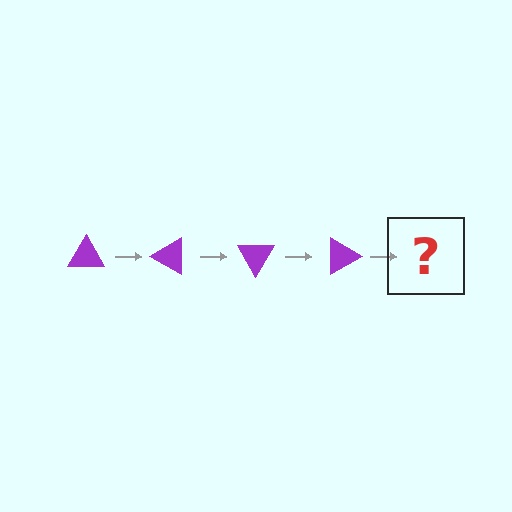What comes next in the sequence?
The next element should be a purple triangle rotated 120 degrees.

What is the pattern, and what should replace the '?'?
The pattern is that the triangle rotates 30 degrees each step. The '?' should be a purple triangle rotated 120 degrees.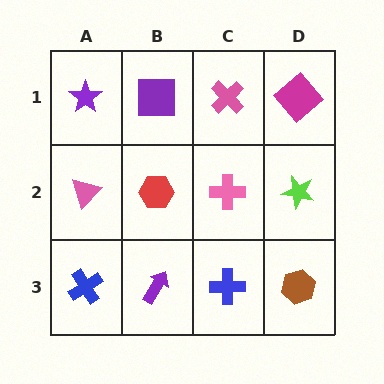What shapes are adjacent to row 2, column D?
A magenta diamond (row 1, column D), a brown hexagon (row 3, column D), a pink cross (row 2, column C).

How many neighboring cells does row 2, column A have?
3.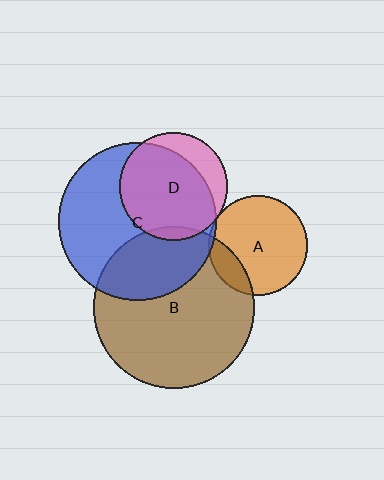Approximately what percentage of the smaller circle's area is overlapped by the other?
Approximately 5%.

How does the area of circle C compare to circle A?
Approximately 2.5 times.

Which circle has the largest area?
Circle B (brown).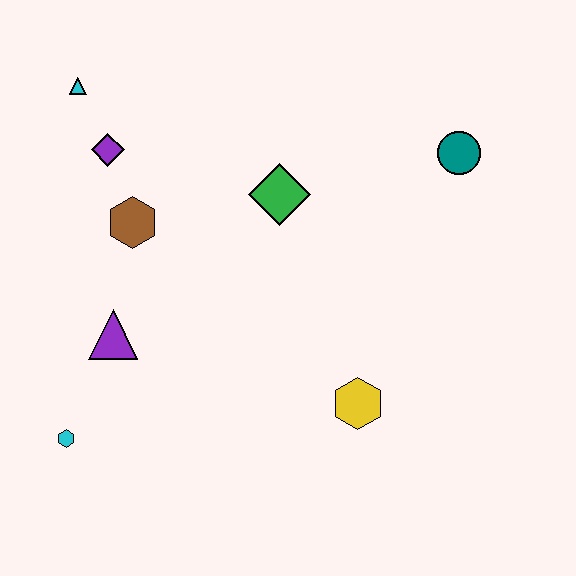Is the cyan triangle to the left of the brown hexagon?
Yes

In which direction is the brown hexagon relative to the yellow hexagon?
The brown hexagon is to the left of the yellow hexagon.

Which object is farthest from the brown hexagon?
The teal circle is farthest from the brown hexagon.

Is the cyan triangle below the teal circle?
No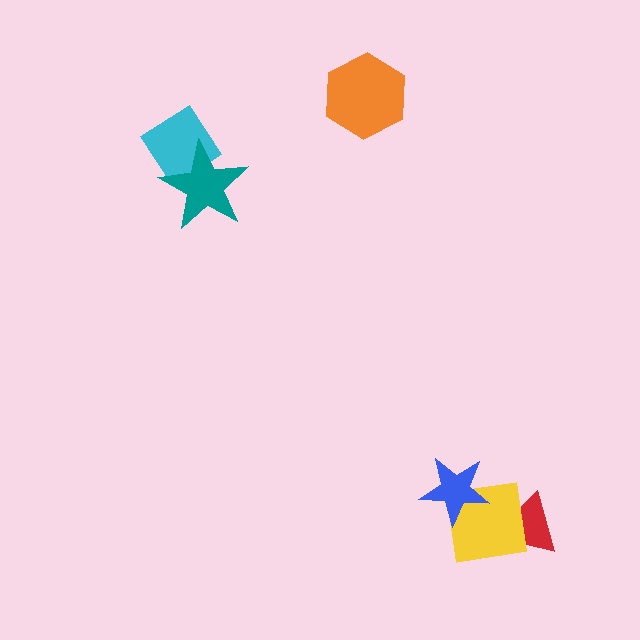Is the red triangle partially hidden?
Yes, it is partially covered by another shape.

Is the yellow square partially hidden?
Yes, it is partially covered by another shape.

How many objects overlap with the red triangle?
1 object overlaps with the red triangle.